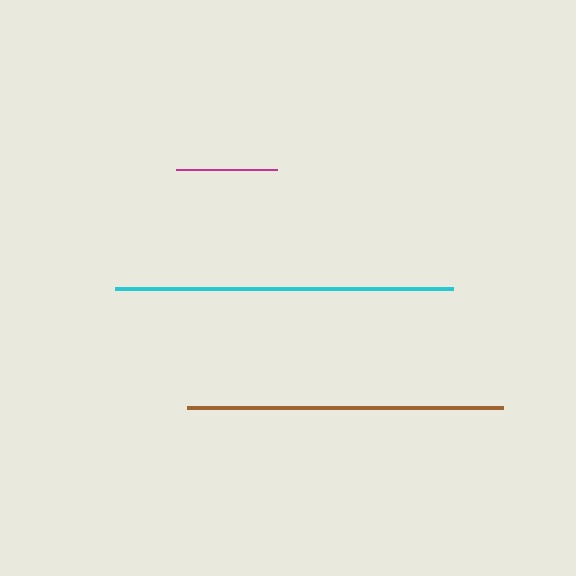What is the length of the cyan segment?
The cyan segment is approximately 339 pixels long.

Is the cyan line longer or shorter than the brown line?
The cyan line is longer than the brown line.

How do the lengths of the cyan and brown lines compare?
The cyan and brown lines are approximately the same length.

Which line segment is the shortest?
The magenta line is the shortest at approximately 100 pixels.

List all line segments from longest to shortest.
From longest to shortest: cyan, brown, magenta.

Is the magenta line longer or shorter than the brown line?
The brown line is longer than the magenta line.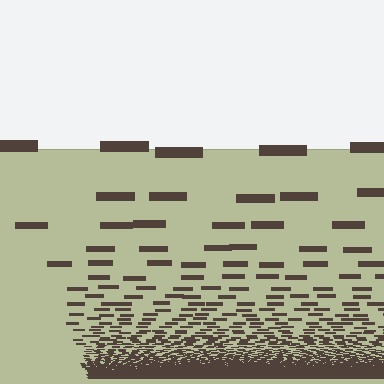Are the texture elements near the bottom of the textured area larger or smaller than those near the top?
Smaller. The gradient is inverted — elements near the bottom are smaller and denser.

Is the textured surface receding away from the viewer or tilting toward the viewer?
The surface appears to tilt toward the viewer. Texture elements get larger and sparser toward the top.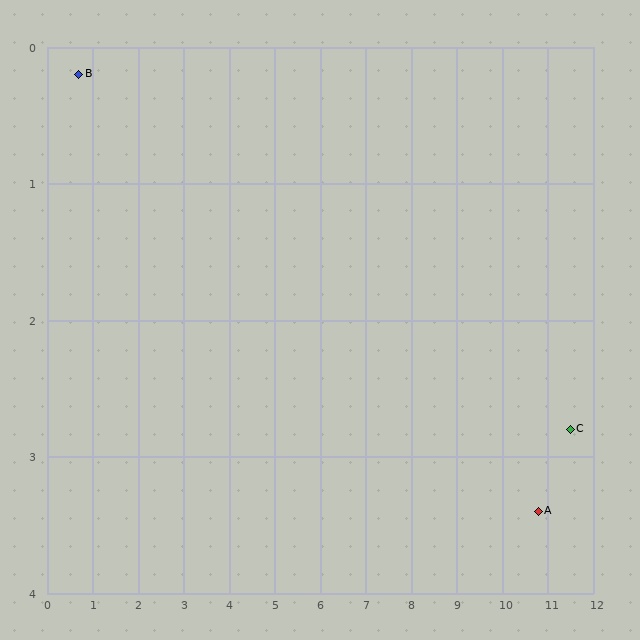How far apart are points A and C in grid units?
Points A and C are about 0.9 grid units apart.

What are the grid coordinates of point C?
Point C is at approximately (11.5, 2.8).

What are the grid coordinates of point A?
Point A is at approximately (10.8, 3.4).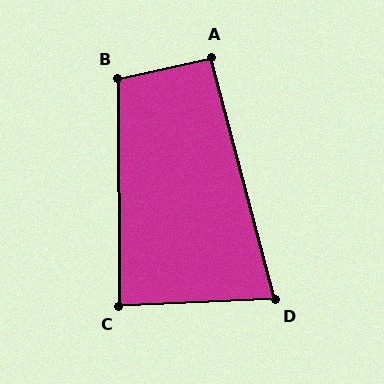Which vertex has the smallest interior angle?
D, at approximately 78 degrees.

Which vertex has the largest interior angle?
B, at approximately 102 degrees.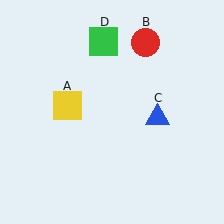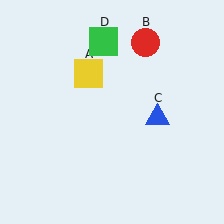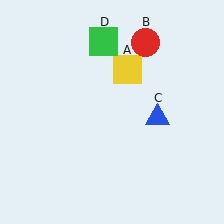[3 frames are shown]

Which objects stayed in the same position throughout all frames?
Red circle (object B) and blue triangle (object C) and green square (object D) remained stationary.